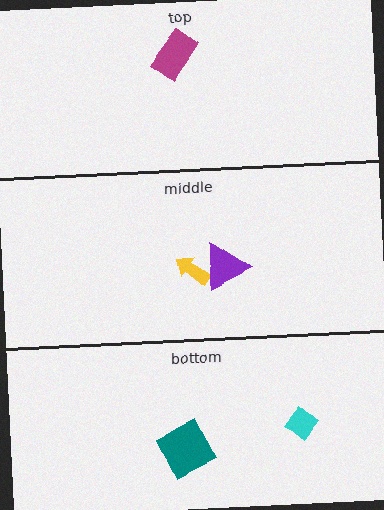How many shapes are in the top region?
1.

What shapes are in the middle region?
The yellow arrow, the purple triangle.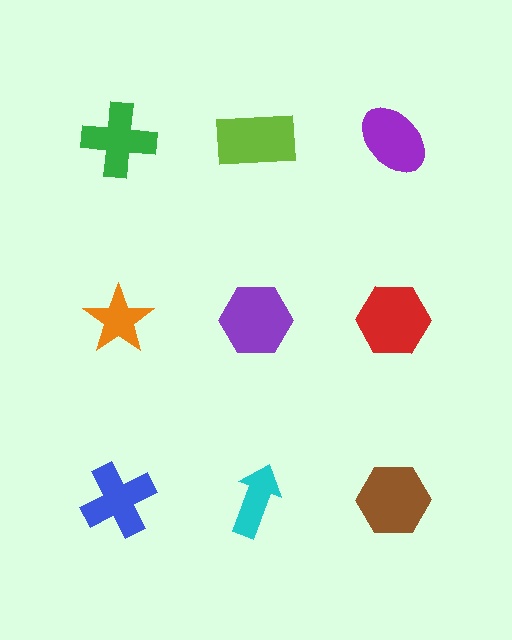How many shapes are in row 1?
3 shapes.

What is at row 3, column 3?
A brown hexagon.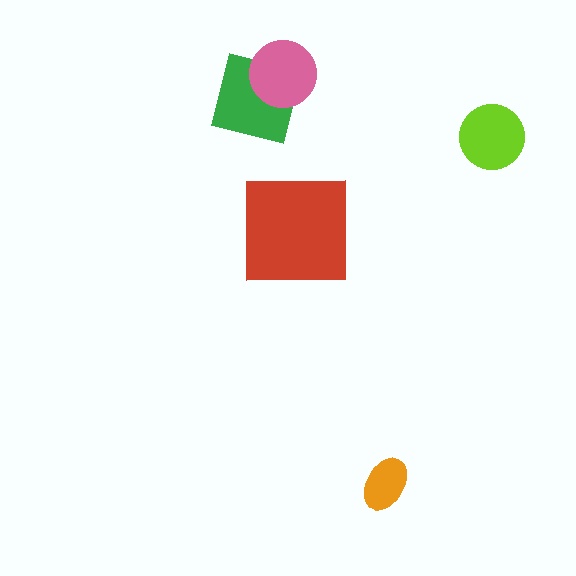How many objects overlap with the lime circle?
0 objects overlap with the lime circle.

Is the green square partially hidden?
Yes, it is partially covered by another shape.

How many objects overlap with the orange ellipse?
0 objects overlap with the orange ellipse.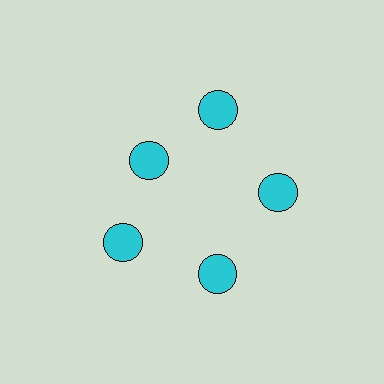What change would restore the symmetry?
The symmetry would be restored by moving it outward, back onto the ring so that all 5 circles sit at equal angles and equal distance from the center.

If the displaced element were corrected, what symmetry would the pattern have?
It would have 5-fold rotational symmetry — the pattern would map onto itself every 72 degrees.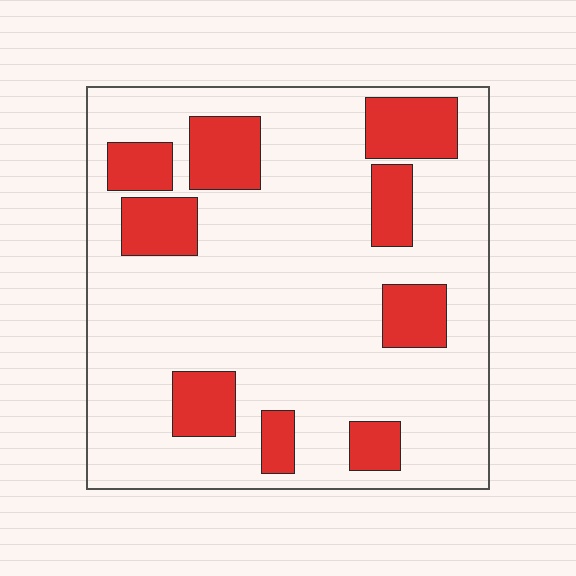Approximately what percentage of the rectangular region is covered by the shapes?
Approximately 20%.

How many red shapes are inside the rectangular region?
9.